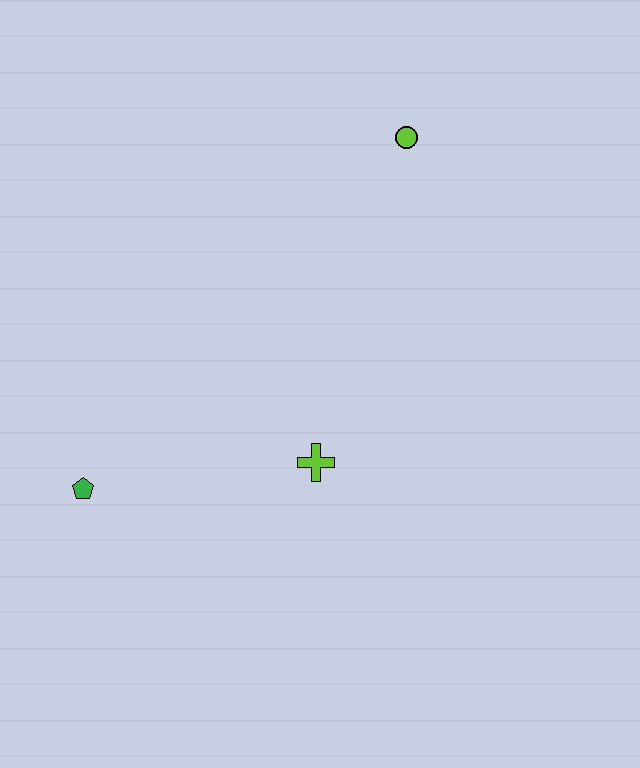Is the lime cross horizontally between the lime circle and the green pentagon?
Yes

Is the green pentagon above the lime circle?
No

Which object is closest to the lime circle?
The lime cross is closest to the lime circle.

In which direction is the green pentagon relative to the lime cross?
The green pentagon is to the left of the lime cross.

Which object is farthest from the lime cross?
The lime circle is farthest from the lime cross.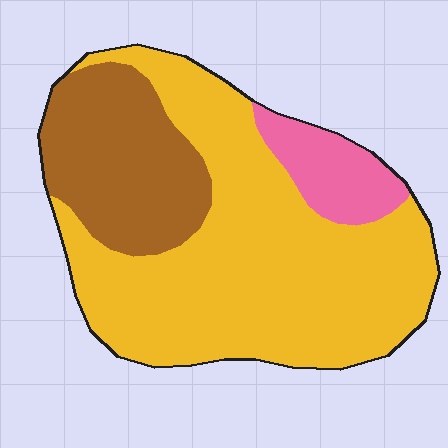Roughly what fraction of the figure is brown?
Brown covers around 25% of the figure.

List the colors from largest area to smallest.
From largest to smallest: yellow, brown, pink.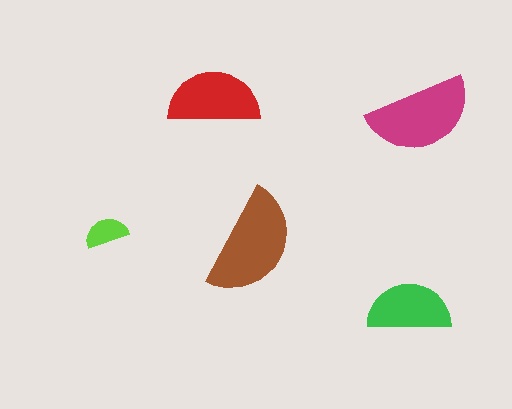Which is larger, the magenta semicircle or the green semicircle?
The magenta one.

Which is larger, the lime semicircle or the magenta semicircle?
The magenta one.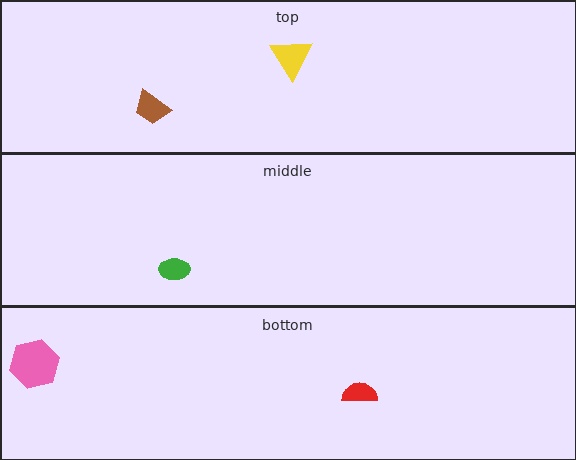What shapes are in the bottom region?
The red semicircle, the pink hexagon.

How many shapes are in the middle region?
1.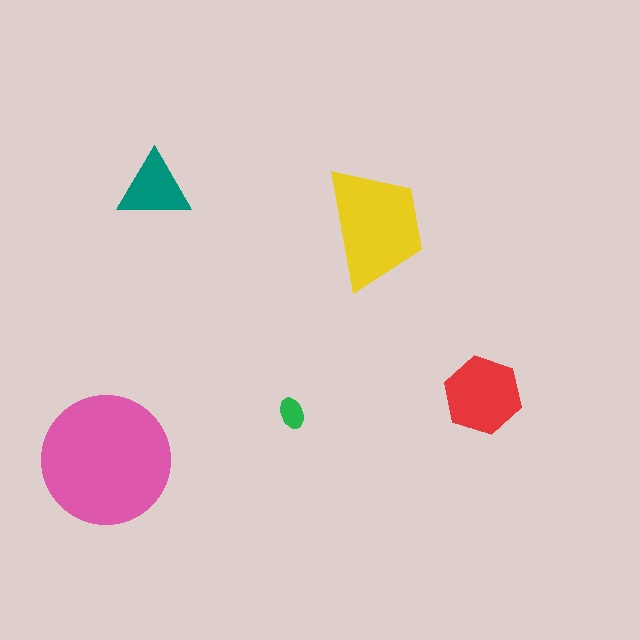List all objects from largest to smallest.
The pink circle, the yellow trapezoid, the red hexagon, the teal triangle, the green ellipse.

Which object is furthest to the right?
The red hexagon is rightmost.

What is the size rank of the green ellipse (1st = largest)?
5th.